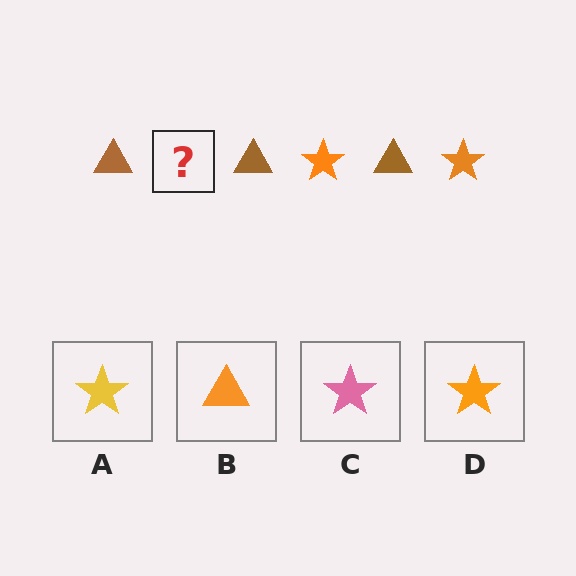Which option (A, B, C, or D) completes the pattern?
D.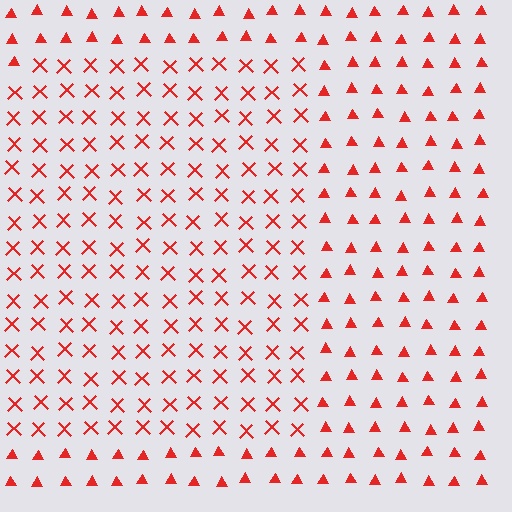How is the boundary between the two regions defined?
The boundary is defined by a change in element shape: X marks inside vs. triangles outside. All elements share the same color and spacing.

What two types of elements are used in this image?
The image uses X marks inside the rectangle region and triangles outside it.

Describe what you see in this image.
The image is filled with small red elements arranged in a uniform grid. A rectangle-shaped region contains X marks, while the surrounding area contains triangles. The boundary is defined purely by the change in element shape.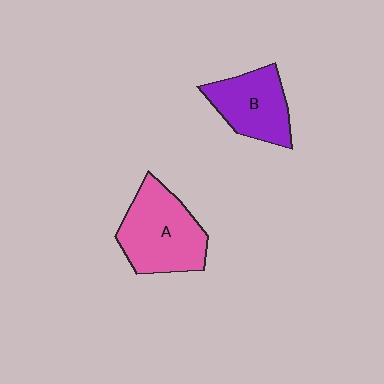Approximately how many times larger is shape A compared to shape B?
Approximately 1.3 times.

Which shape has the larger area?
Shape A (pink).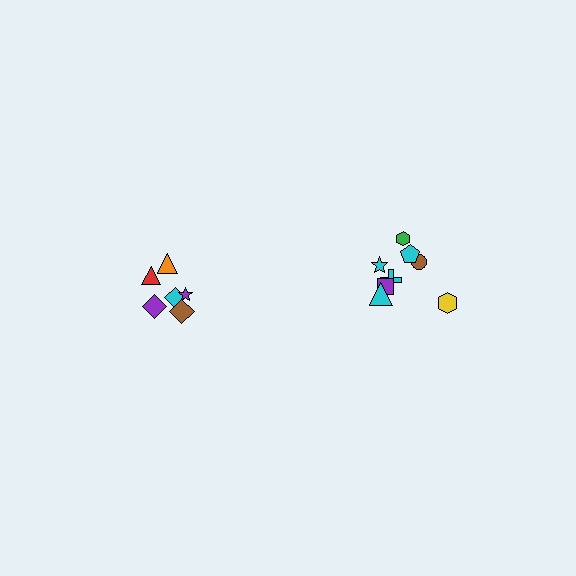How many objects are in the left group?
There are 6 objects.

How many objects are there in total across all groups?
There are 14 objects.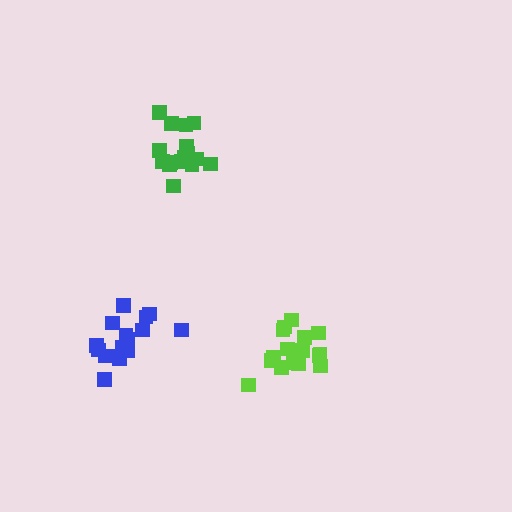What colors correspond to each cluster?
The clusters are colored: green, lime, blue.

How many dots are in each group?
Group 1: 16 dots, Group 2: 17 dots, Group 3: 16 dots (49 total).